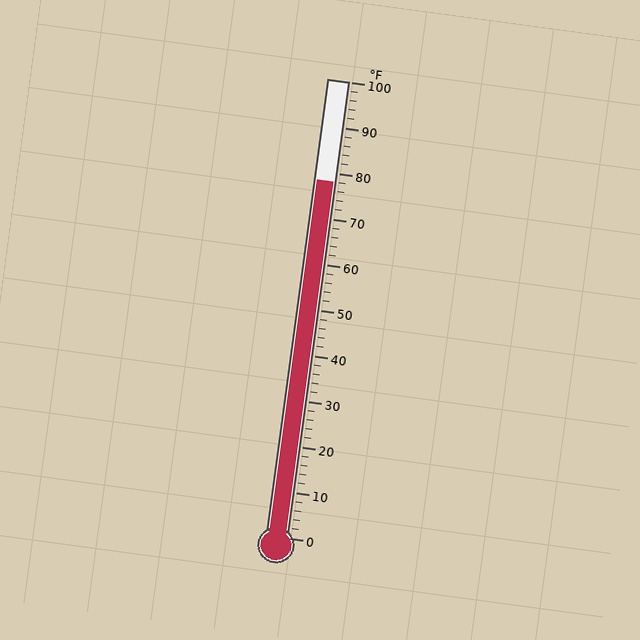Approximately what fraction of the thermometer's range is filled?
The thermometer is filled to approximately 80% of its range.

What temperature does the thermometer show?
The thermometer shows approximately 78°F.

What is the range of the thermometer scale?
The thermometer scale ranges from 0°F to 100°F.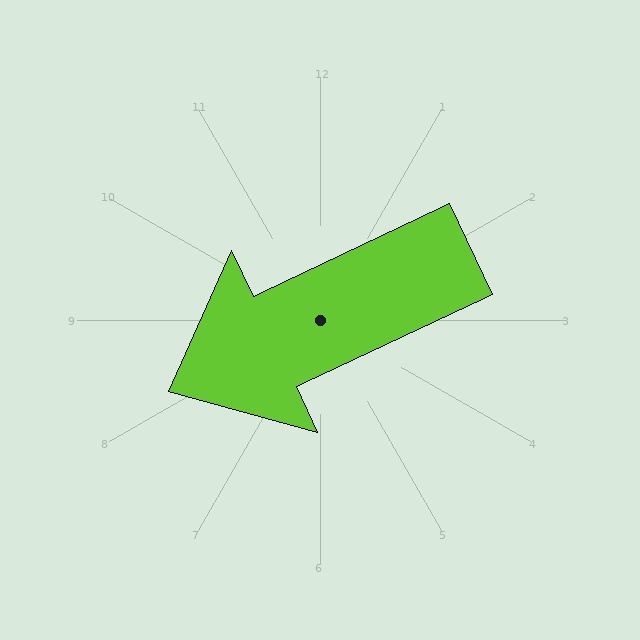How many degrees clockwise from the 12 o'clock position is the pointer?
Approximately 245 degrees.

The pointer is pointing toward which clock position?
Roughly 8 o'clock.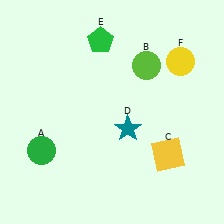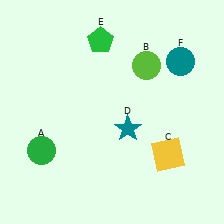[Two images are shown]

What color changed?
The circle (F) changed from yellow in Image 1 to teal in Image 2.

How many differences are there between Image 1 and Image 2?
There is 1 difference between the two images.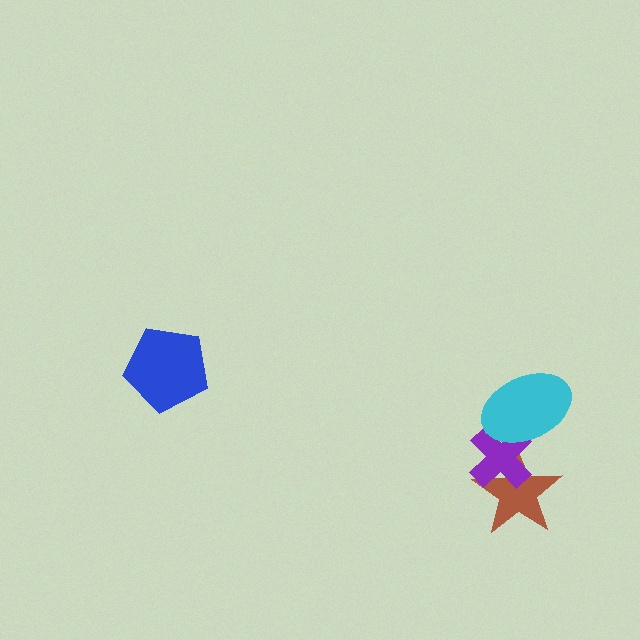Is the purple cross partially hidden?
Yes, it is partially covered by another shape.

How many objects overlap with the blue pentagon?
0 objects overlap with the blue pentagon.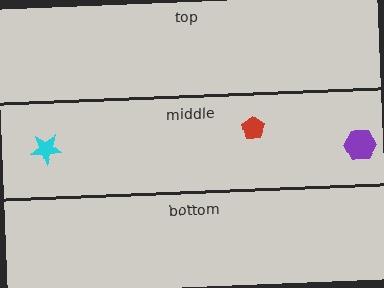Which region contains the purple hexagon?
The middle region.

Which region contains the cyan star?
The middle region.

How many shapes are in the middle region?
3.